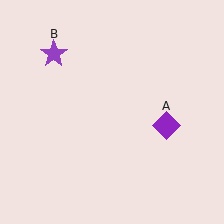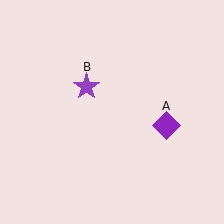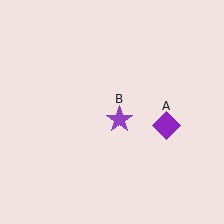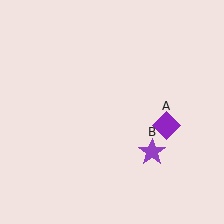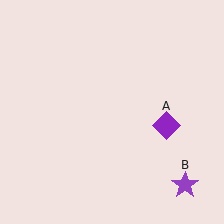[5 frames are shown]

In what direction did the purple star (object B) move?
The purple star (object B) moved down and to the right.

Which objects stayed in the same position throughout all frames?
Purple diamond (object A) remained stationary.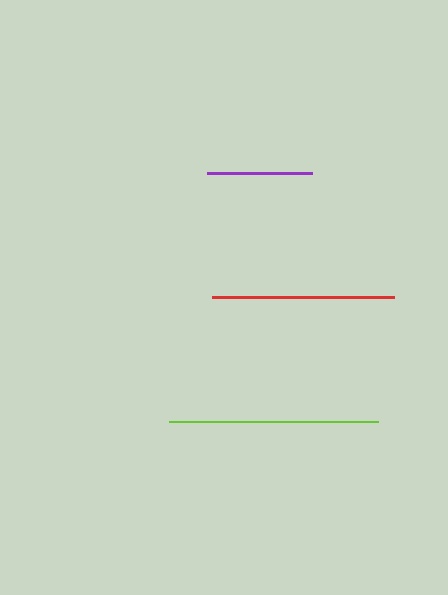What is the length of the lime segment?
The lime segment is approximately 209 pixels long.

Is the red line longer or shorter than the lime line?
The lime line is longer than the red line.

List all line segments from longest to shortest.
From longest to shortest: lime, red, purple.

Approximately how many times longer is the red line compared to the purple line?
The red line is approximately 1.7 times the length of the purple line.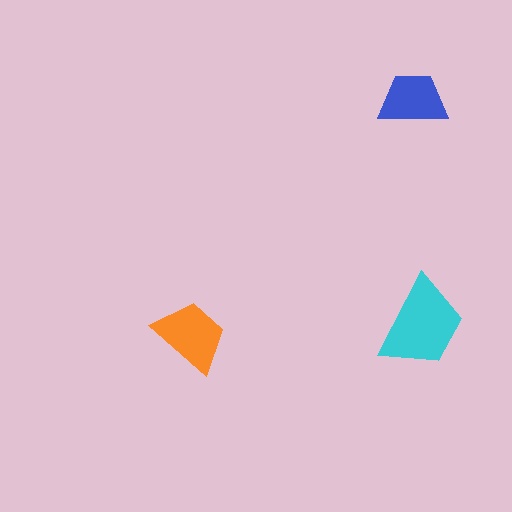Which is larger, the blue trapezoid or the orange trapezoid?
The orange one.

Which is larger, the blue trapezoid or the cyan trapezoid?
The cyan one.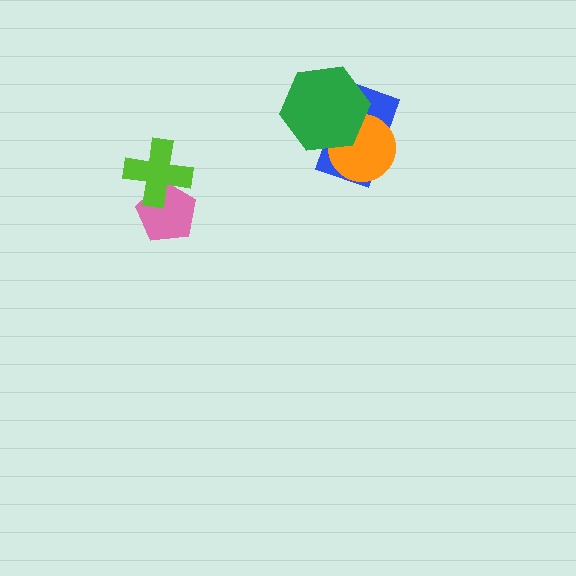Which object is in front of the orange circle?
The green hexagon is in front of the orange circle.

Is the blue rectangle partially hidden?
Yes, it is partially covered by another shape.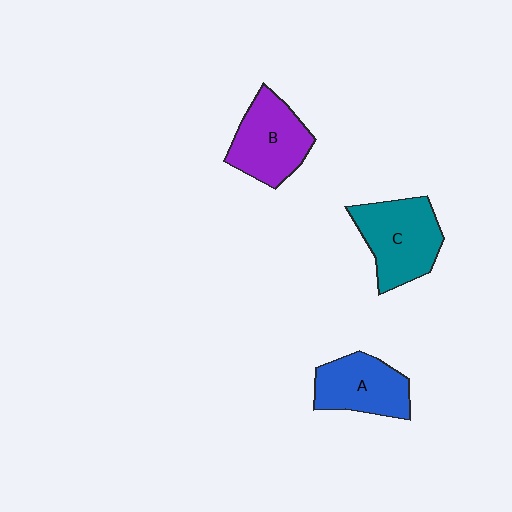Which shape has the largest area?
Shape C (teal).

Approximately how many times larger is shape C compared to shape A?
Approximately 1.2 times.